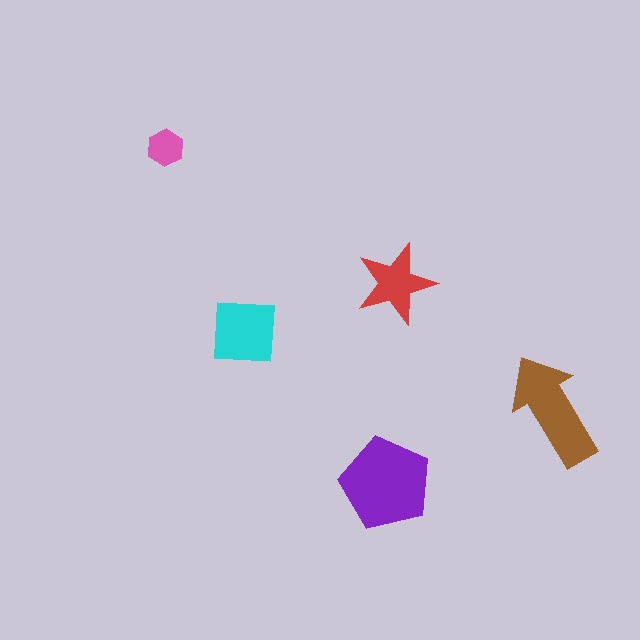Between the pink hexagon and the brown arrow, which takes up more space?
The brown arrow.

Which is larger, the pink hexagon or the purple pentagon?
The purple pentagon.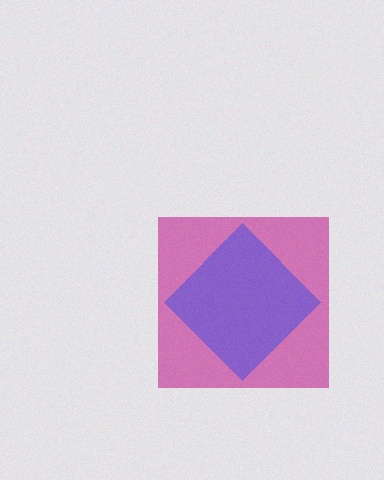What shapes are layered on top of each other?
The layered shapes are: a magenta square, a blue diamond.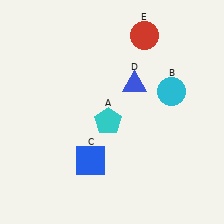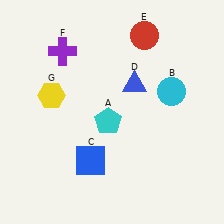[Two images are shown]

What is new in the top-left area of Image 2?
A purple cross (F) was added in the top-left area of Image 2.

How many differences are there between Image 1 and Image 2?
There are 2 differences between the two images.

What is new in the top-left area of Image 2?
A yellow hexagon (G) was added in the top-left area of Image 2.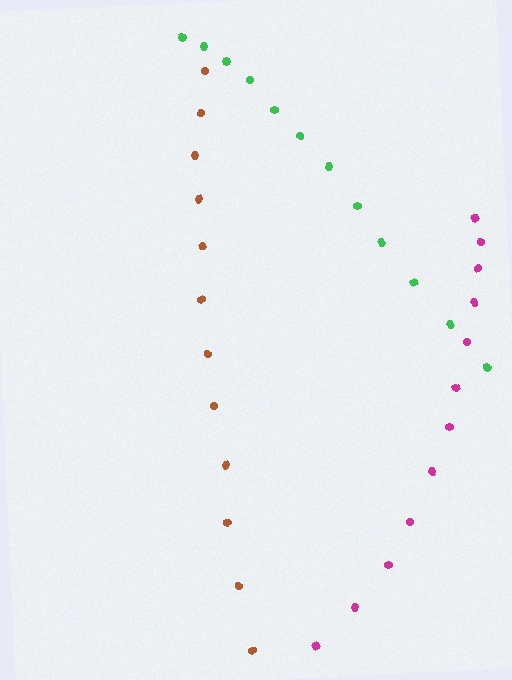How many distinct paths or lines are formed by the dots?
There are 3 distinct paths.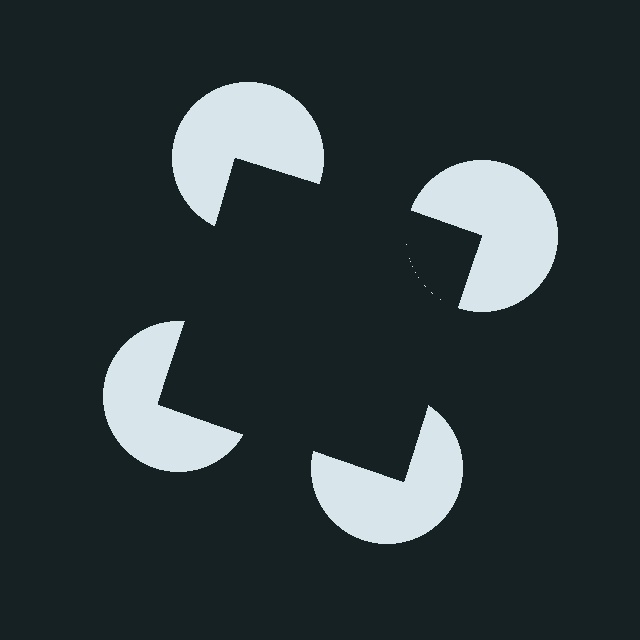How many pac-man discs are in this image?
There are 4 — one at each vertex of the illusory square.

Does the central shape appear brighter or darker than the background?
It typically appears slightly darker than the background, even though no actual brightness change is drawn.